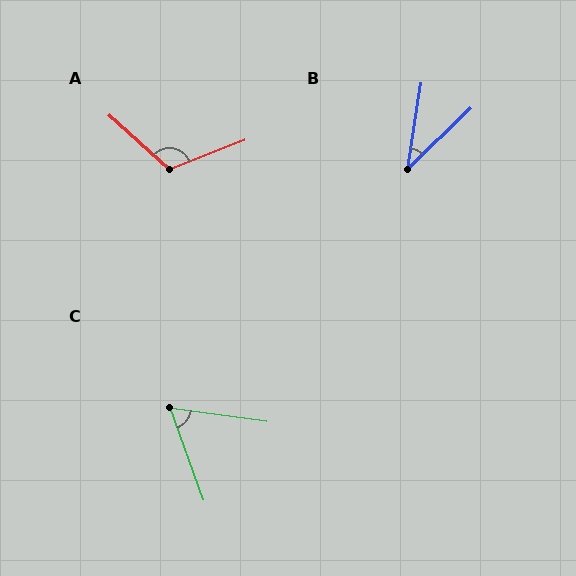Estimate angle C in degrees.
Approximately 62 degrees.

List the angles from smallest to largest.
B (37°), C (62°), A (116°).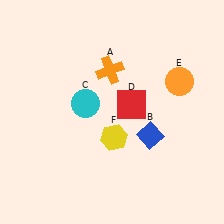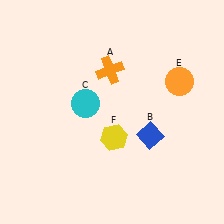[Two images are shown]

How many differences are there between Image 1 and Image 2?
There is 1 difference between the two images.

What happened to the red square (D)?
The red square (D) was removed in Image 2. It was in the top-right area of Image 1.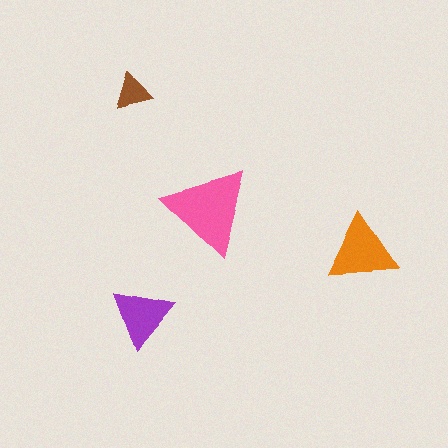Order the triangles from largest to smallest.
the pink one, the orange one, the purple one, the brown one.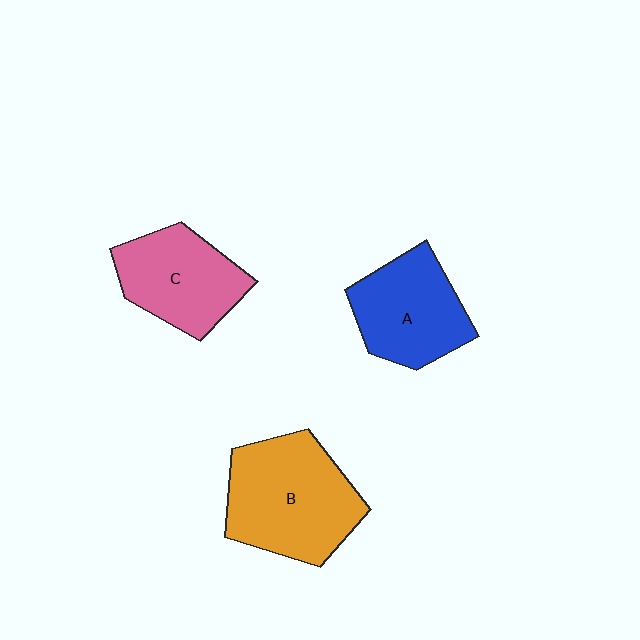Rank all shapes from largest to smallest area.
From largest to smallest: B (orange), A (blue), C (pink).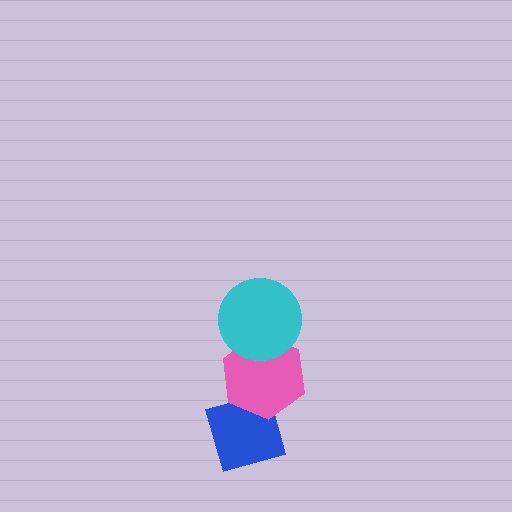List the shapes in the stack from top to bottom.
From top to bottom: the cyan circle, the pink hexagon, the blue diamond.